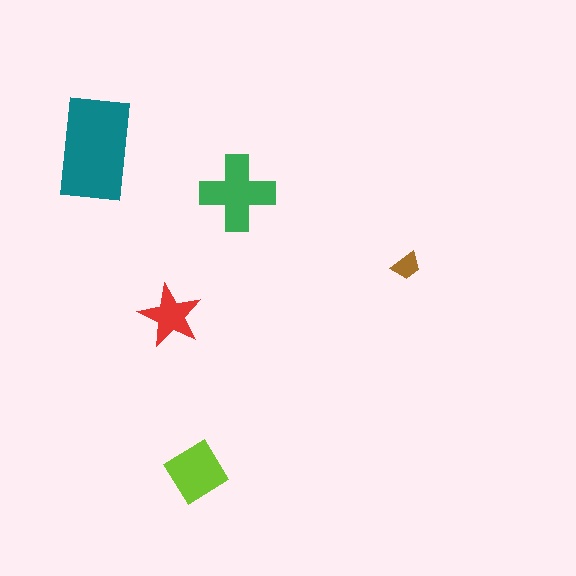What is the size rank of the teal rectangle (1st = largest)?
1st.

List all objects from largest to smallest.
The teal rectangle, the green cross, the lime diamond, the red star, the brown trapezoid.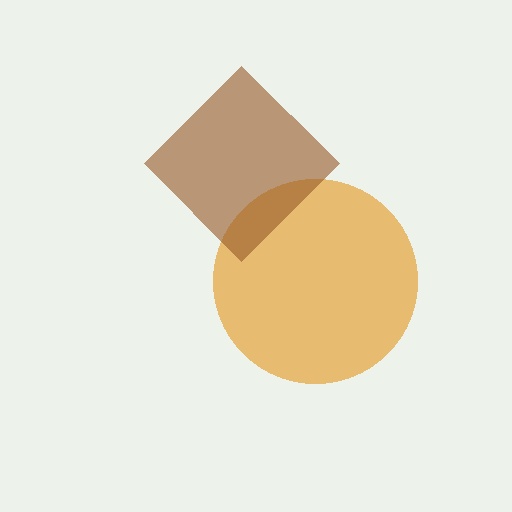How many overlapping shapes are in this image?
There are 2 overlapping shapes in the image.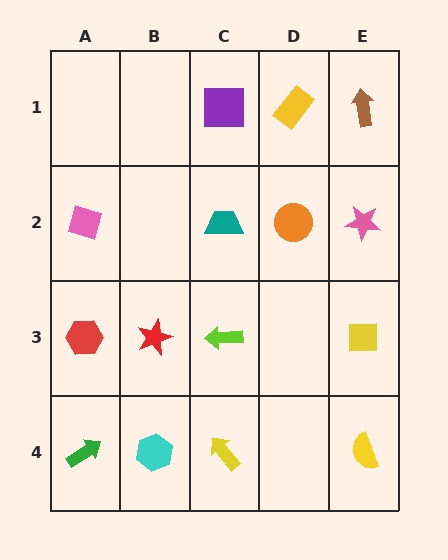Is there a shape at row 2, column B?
No, that cell is empty.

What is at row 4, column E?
A yellow semicircle.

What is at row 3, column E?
A yellow square.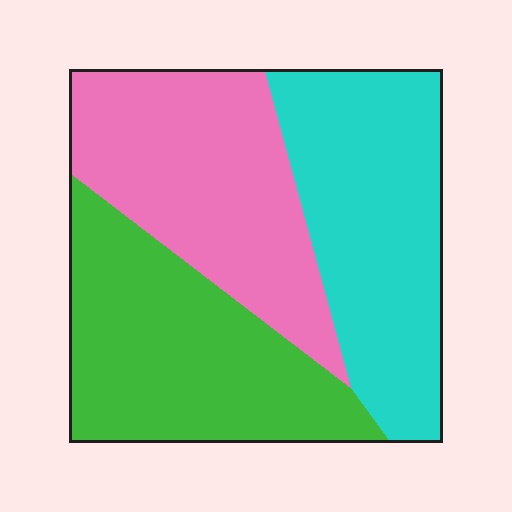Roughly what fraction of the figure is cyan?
Cyan covers around 35% of the figure.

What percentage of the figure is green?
Green covers about 35% of the figure.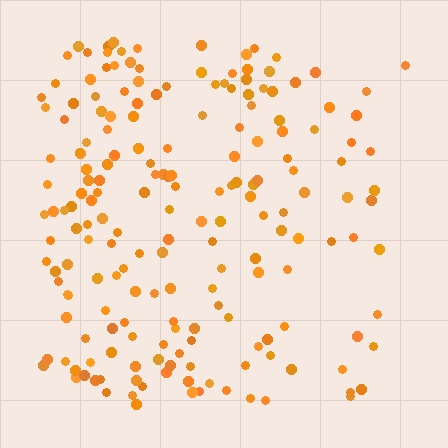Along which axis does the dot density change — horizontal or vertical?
Horizontal.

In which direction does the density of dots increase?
From right to left, with the left side densest.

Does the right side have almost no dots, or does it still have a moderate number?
Still a moderate number, just noticeably fewer than the left.